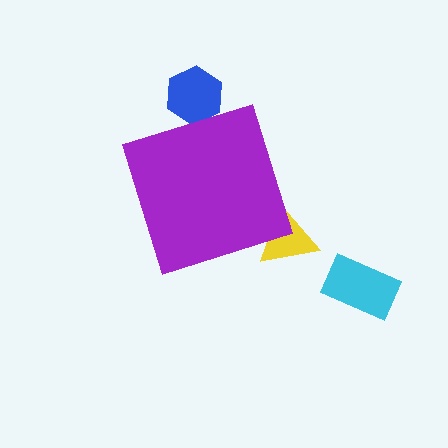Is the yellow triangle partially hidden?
Yes, the yellow triangle is partially hidden behind the purple diamond.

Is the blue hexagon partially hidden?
Yes, the blue hexagon is partially hidden behind the purple diamond.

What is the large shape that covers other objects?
A purple diamond.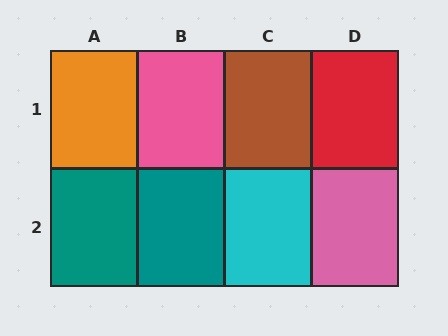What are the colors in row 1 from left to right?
Orange, pink, brown, red.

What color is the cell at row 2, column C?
Cyan.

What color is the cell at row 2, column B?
Teal.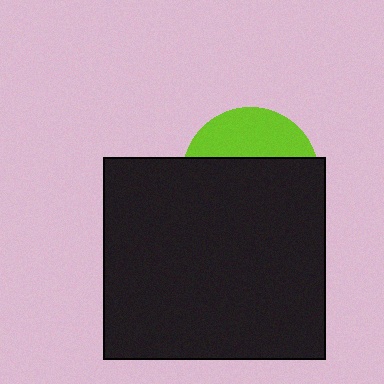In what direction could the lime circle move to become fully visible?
The lime circle could move up. That would shift it out from behind the black rectangle entirely.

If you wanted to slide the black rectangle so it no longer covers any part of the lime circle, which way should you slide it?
Slide it down — that is the most direct way to separate the two shapes.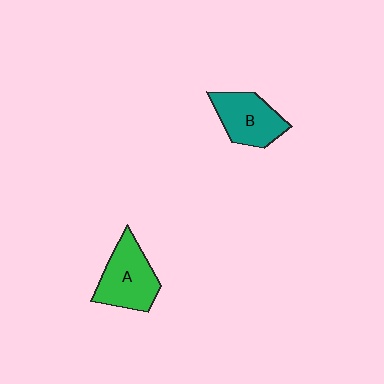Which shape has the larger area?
Shape A (green).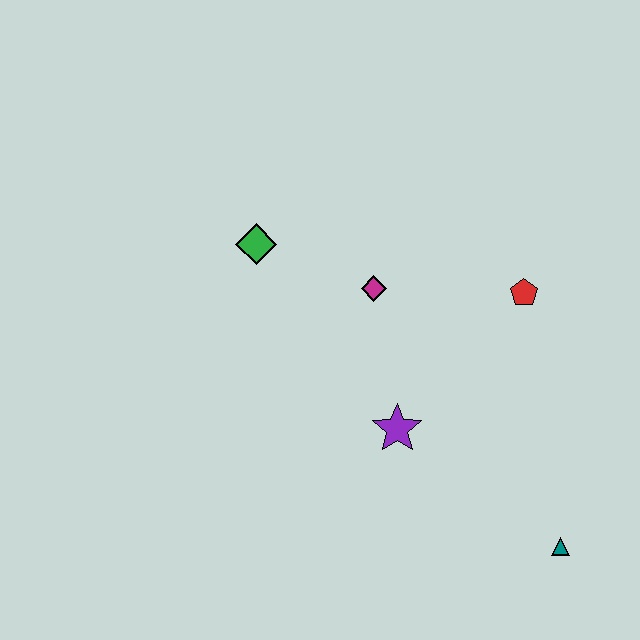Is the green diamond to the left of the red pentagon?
Yes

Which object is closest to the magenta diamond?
The green diamond is closest to the magenta diamond.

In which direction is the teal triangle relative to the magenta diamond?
The teal triangle is below the magenta diamond.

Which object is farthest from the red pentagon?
The green diamond is farthest from the red pentagon.